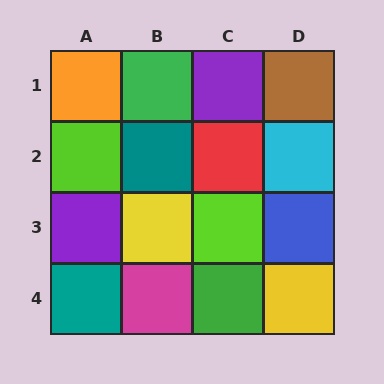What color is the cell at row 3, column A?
Purple.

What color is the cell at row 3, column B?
Yellow.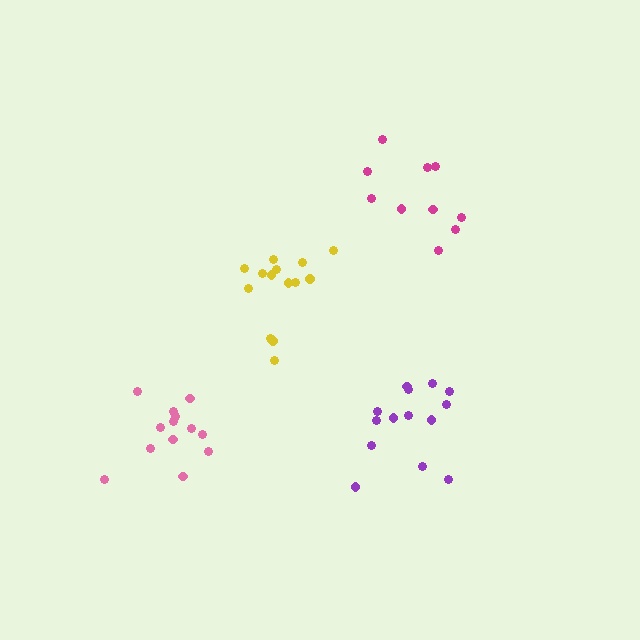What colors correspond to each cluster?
The clusters are colored: pink, purple, magenta, yellow.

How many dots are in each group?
Group 1: 13 dots, Group 2: 14 dots, Group 3: 10 dots, Group 4: 14 dots (51 total).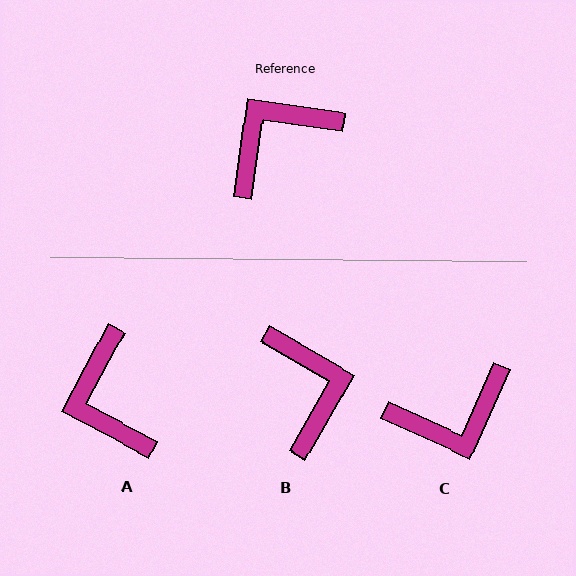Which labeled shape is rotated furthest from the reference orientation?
C, about 164 degrees away.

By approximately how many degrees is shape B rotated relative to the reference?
Approximately 112 degrees clockwise.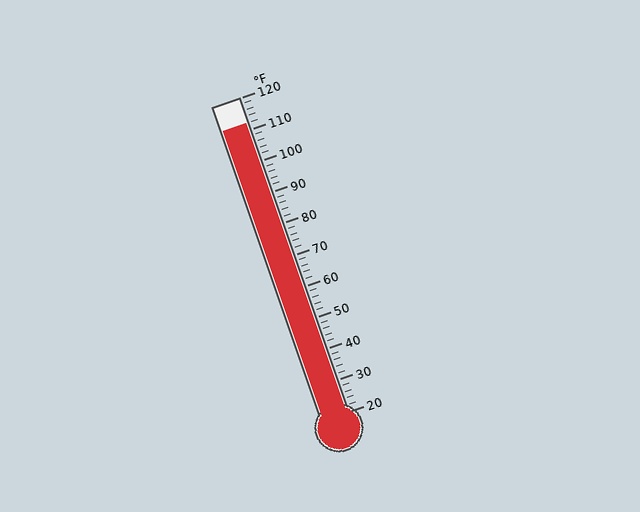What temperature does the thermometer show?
The thermometer shows approximately 112°F.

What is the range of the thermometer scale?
The thermometer scale ranges from 20°F to 120°F.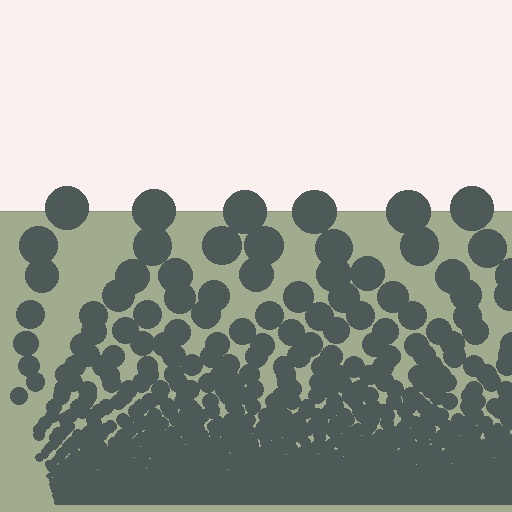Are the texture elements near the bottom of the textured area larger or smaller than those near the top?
Smaller. The gradient is inverted — elements near the bottom are smaller and denser.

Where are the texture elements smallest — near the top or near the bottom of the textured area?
Near the bottom.